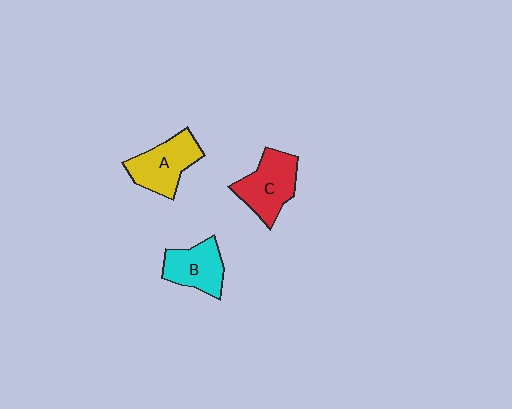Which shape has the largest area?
Shape C (red).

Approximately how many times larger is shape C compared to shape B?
Approximately 1.2 times.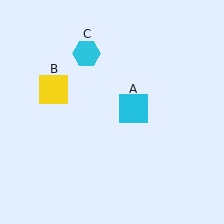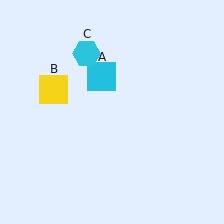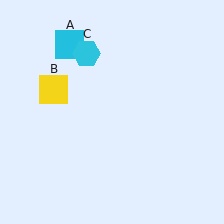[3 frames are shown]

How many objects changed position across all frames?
1 object changed position: cyan square (object A).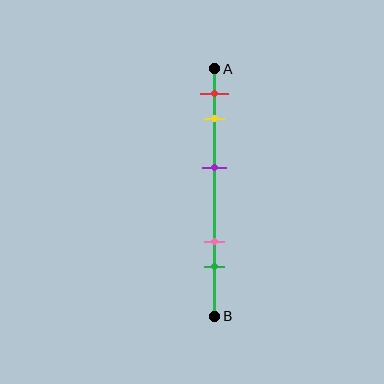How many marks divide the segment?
There are 5 marks dividing the segment.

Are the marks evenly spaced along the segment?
No, the marks are not evenly spaced.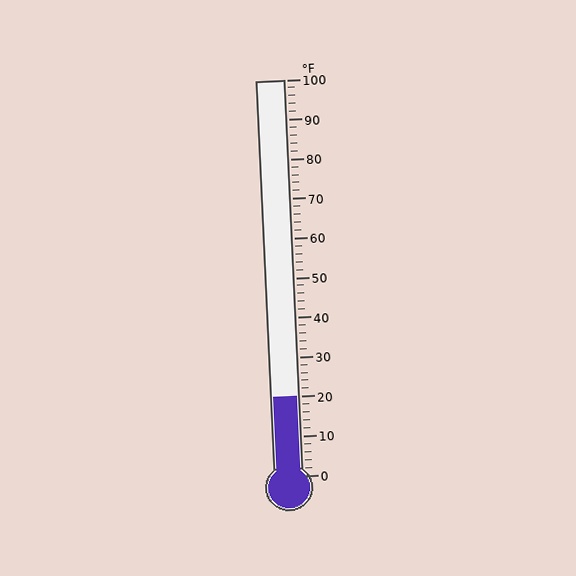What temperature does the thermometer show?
The thermometer shows approximately 20°F.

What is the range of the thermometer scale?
The thermometer scale ranges from 0°F to 100°F.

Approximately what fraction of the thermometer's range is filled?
The thermometer is filled to approximately 20% of its range.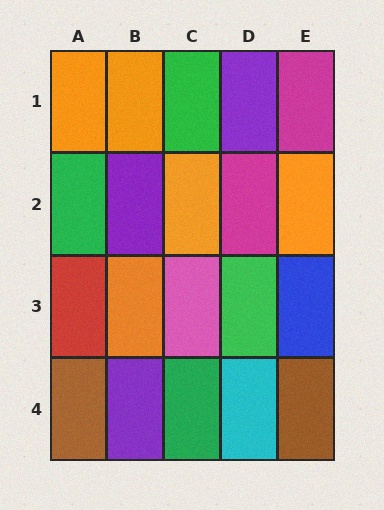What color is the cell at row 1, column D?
Purple.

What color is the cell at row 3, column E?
Blue.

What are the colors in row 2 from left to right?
Green, purple, orange, magenta, orange.